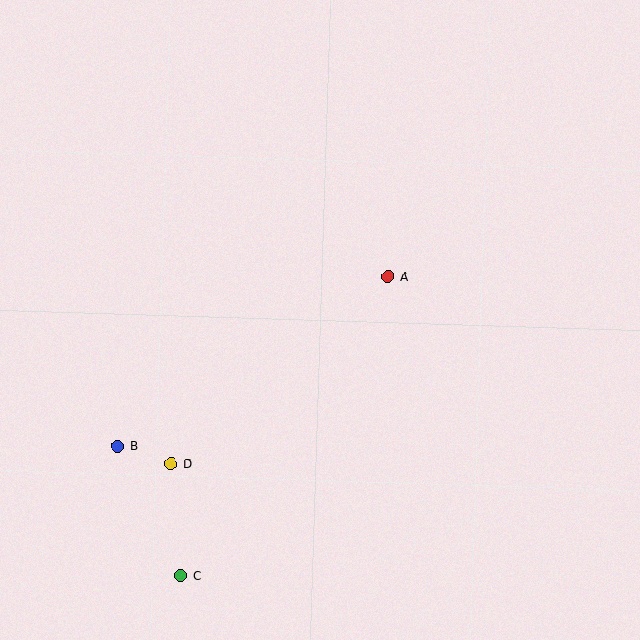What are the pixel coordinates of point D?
Point D is at (171, 464).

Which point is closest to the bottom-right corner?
Point A is closest to the bottom-right corner.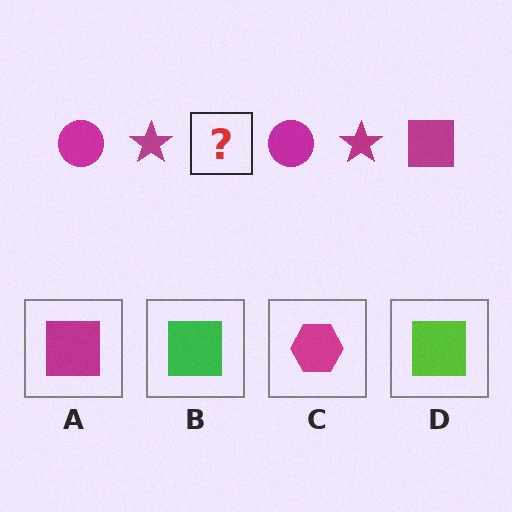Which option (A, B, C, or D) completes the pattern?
A.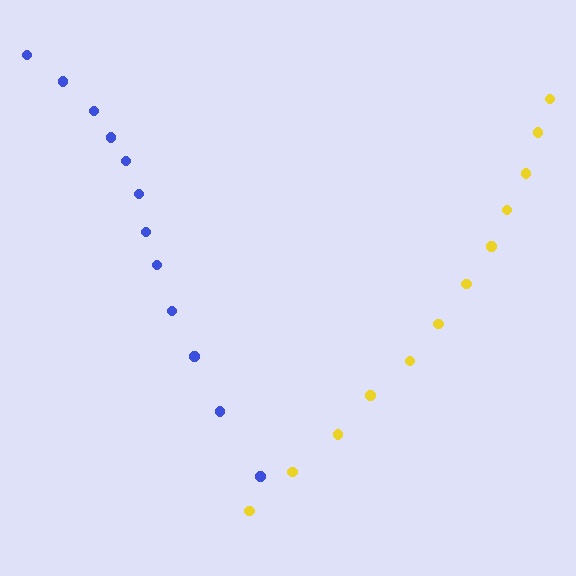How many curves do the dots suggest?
There are 2 distinct paths.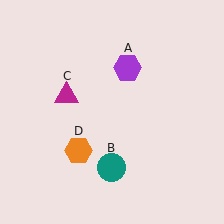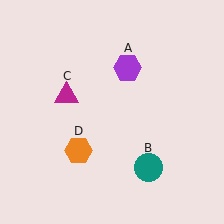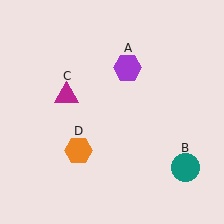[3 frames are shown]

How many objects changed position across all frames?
1 object changed position: teal circle (object B).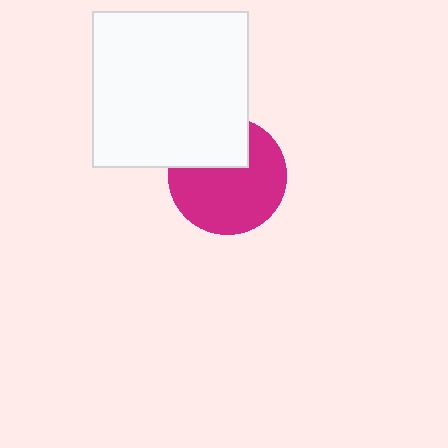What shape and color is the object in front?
The object in front is a white square.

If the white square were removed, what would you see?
You would see the complete magenta circle.